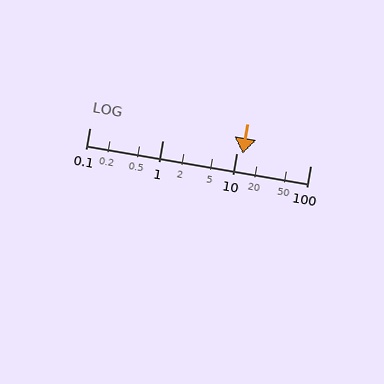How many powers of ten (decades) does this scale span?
The scale spans 3 decades, from 0.1 to 100.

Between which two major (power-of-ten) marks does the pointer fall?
The pointer is between 10 and 100.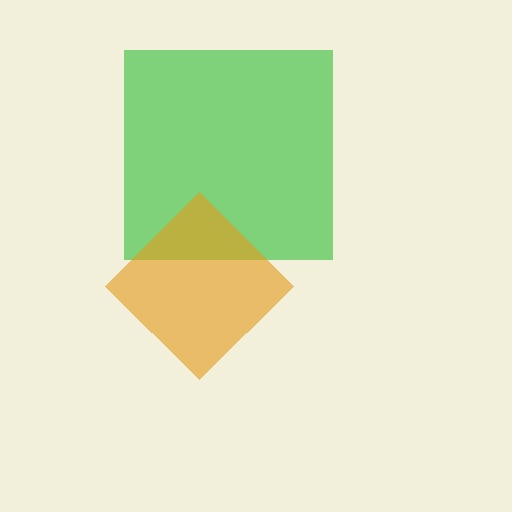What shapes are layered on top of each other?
The layered shapes are: a green square, an orange diamond.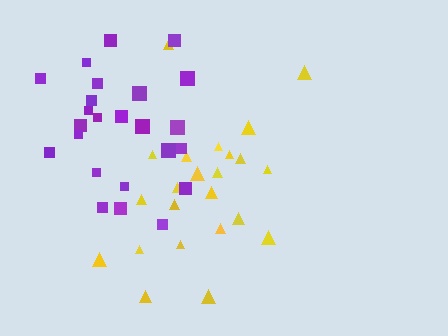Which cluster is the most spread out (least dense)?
Yellow.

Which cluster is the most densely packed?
Purple.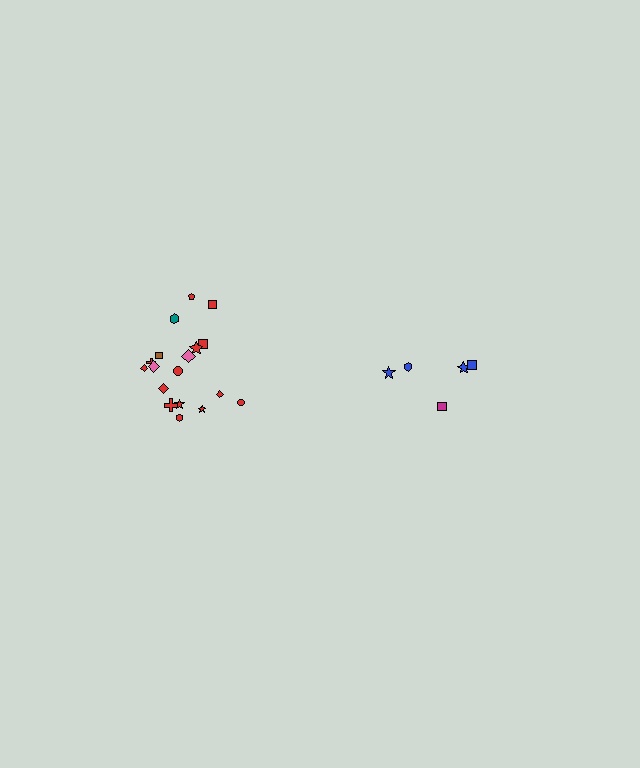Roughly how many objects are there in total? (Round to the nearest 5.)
Roughly 25 objects in total.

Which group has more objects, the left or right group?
The left group.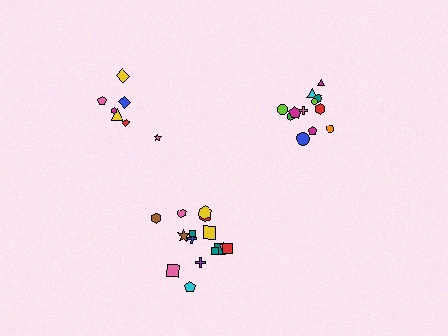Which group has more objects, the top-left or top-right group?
The top-right group.